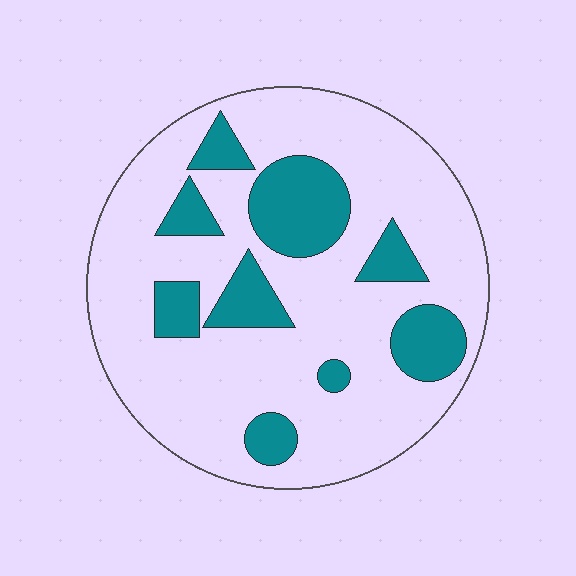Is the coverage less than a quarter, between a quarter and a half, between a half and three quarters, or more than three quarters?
Less than a quarter.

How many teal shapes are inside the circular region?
9.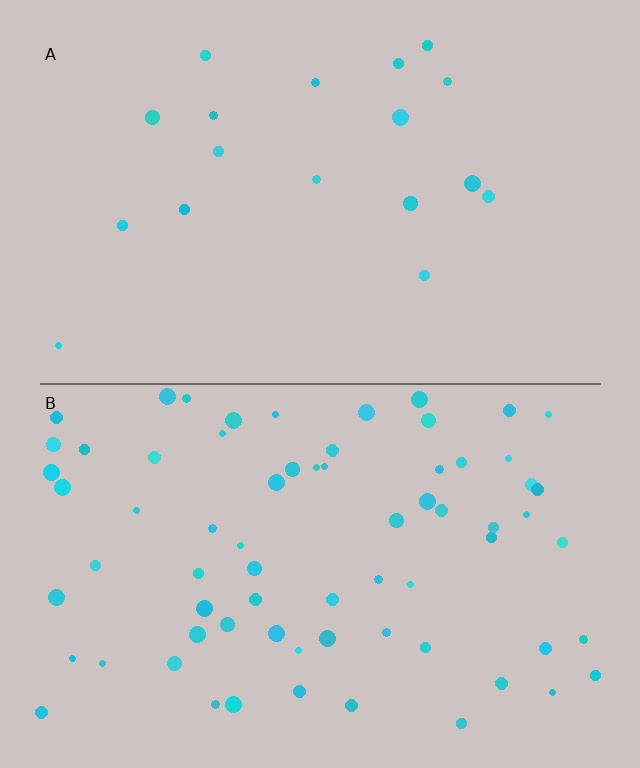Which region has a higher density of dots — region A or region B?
B (the bottom).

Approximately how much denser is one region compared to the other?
Approximately 3.9× — region B over region A.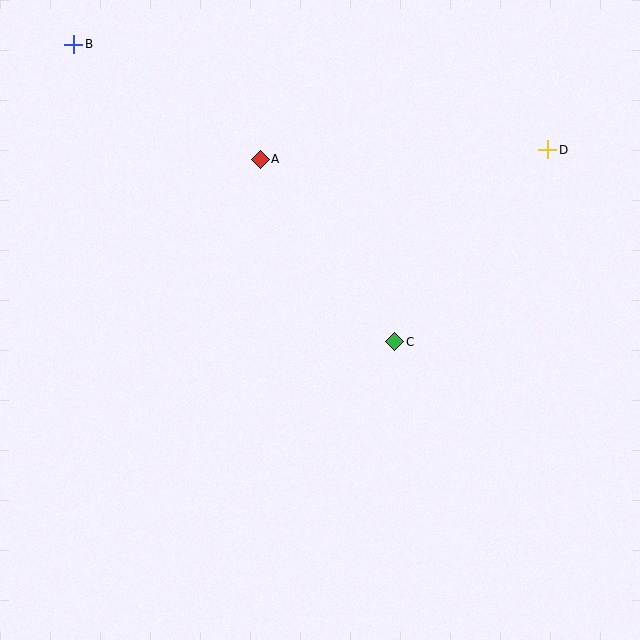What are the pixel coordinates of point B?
Point B is at (74, 44).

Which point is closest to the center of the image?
Point C at (395, 342) is closest to the center.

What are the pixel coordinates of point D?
Point D is at (548, 150).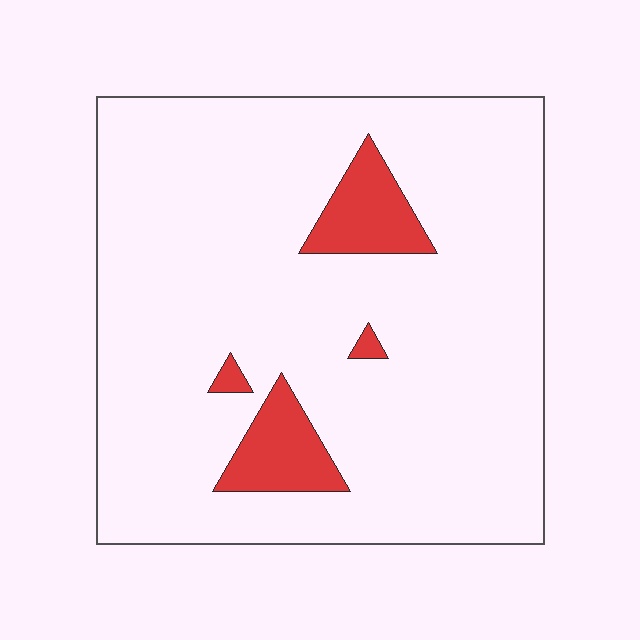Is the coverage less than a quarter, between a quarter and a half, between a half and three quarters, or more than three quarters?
Less than a quarter.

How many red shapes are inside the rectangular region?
4.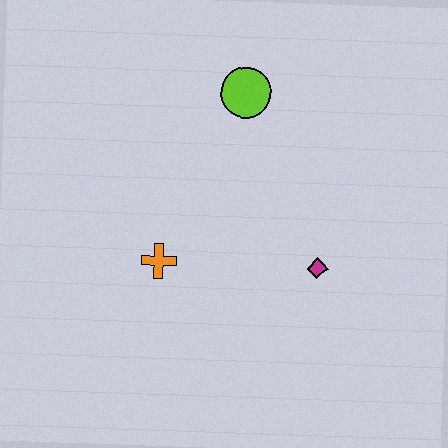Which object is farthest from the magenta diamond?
The lime circle is farthest from the magenta diamond.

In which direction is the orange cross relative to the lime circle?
The orange cross is below the lime circle.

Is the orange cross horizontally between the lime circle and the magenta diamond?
No